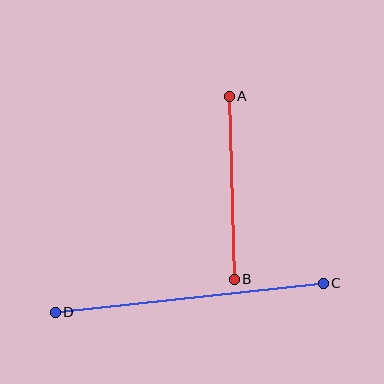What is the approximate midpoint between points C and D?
The midpoint is at approximately (189, 298) pixels.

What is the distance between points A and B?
The distance is approximately 183 pixels.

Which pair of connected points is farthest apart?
Points C and D are farthest apart.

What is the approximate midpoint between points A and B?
The midpoint is at approximately (232, 188) pixels.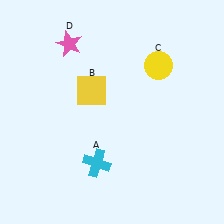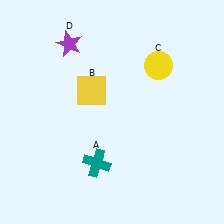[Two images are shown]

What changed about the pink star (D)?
In Image 1, D is pink. In Image 2, it changed to purple.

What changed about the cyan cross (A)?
In Image 1, A is cyan. In Image 2, it changed to teal.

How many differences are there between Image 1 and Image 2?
There are 2 differences between the two images.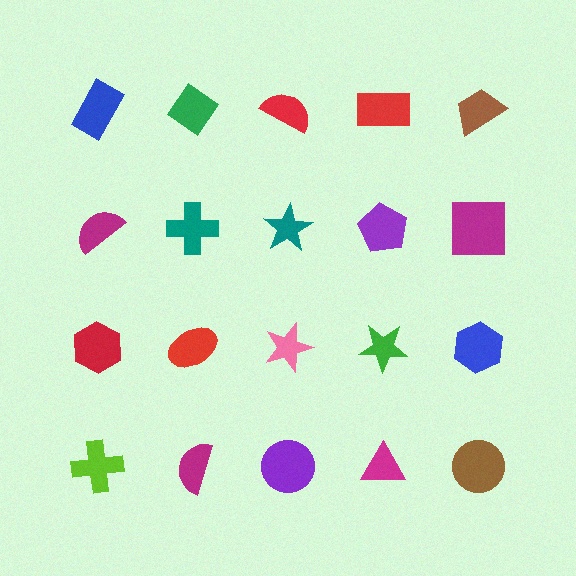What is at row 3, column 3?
A pink star.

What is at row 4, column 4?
A magenta triangle.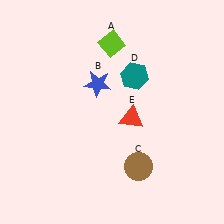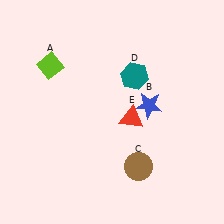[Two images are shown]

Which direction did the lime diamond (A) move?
The lime diamond (A) moved left.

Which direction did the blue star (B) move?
The blue star (B) moved right.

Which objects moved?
The objects that moved are: the lime diamond (A), the blue star (B).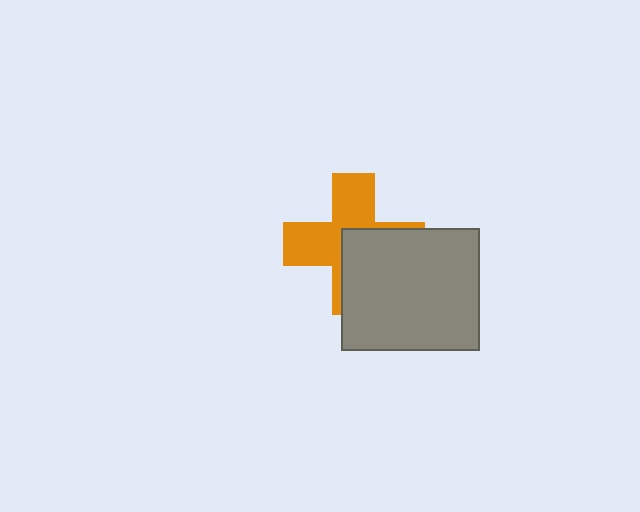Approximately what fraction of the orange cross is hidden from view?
Roughly 46% of the orange cross is hidden behind the gray rectangle.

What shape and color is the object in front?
The object in front is a gray rectangle.